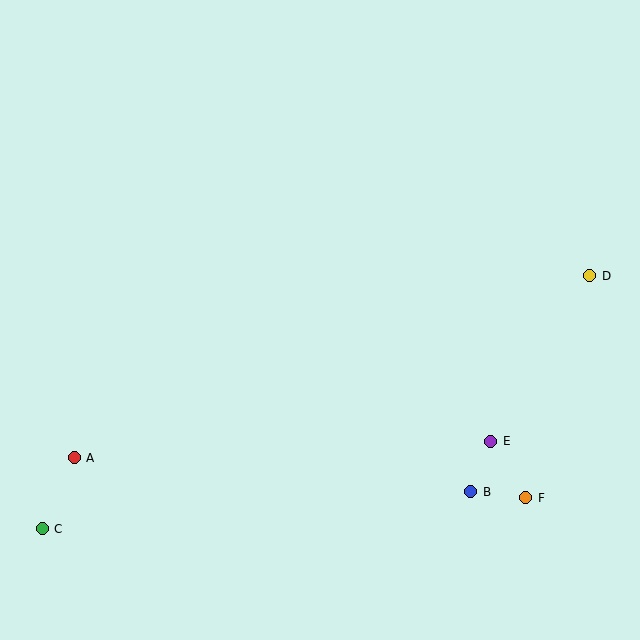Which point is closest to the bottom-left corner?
Point C is closest to the bottom-left corner.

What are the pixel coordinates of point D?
Point D is at (590, 276).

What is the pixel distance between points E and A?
The distance between E and A is 417 pixels.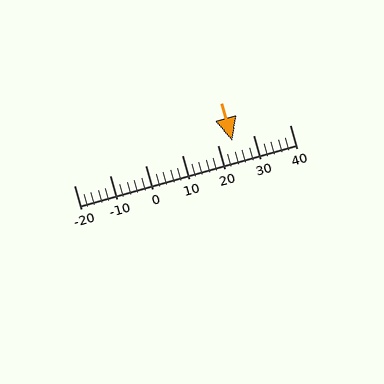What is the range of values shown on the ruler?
The ruler shows values from -20 to 40.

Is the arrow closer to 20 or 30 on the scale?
The arrow is closer to 20.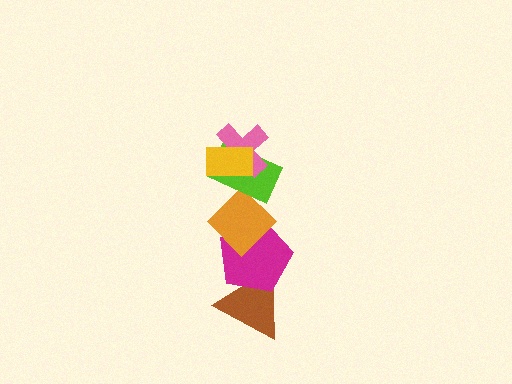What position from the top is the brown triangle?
The brown triangle is 6th from the top.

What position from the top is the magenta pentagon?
The magenta pentagon is 5th from the top.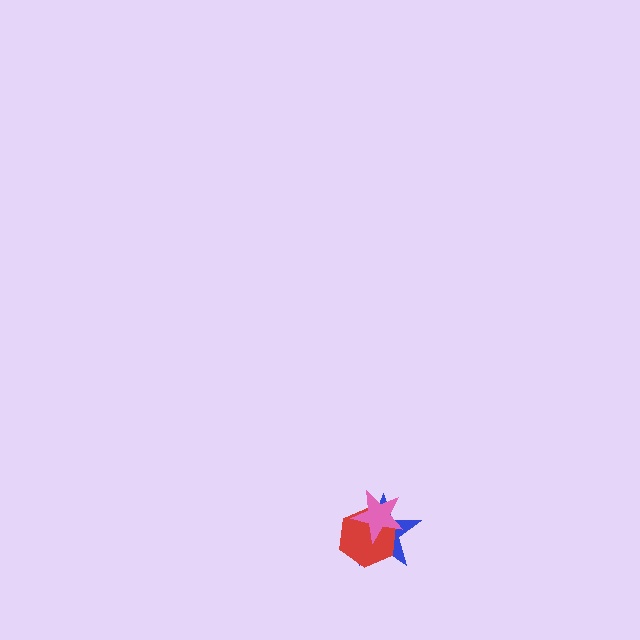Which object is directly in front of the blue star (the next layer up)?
The red hexagon is directly in front of the blue star.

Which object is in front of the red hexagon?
The pink star is in front of the red hexagon.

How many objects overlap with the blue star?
2 objects overlap with the blue star.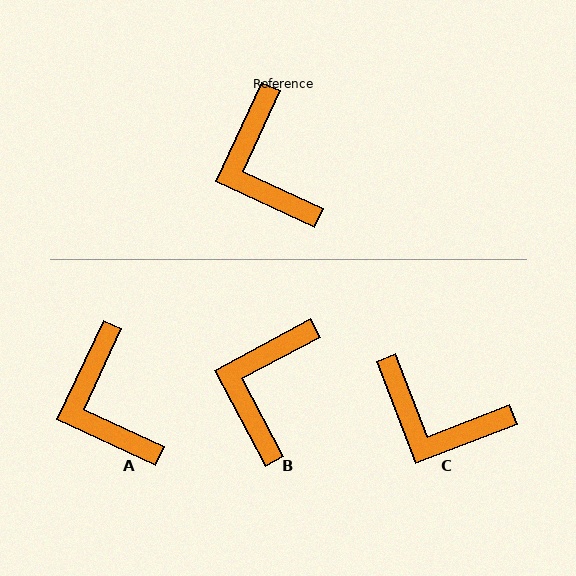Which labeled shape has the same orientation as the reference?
A.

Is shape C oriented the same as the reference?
No, it is off by about 46 degrees.